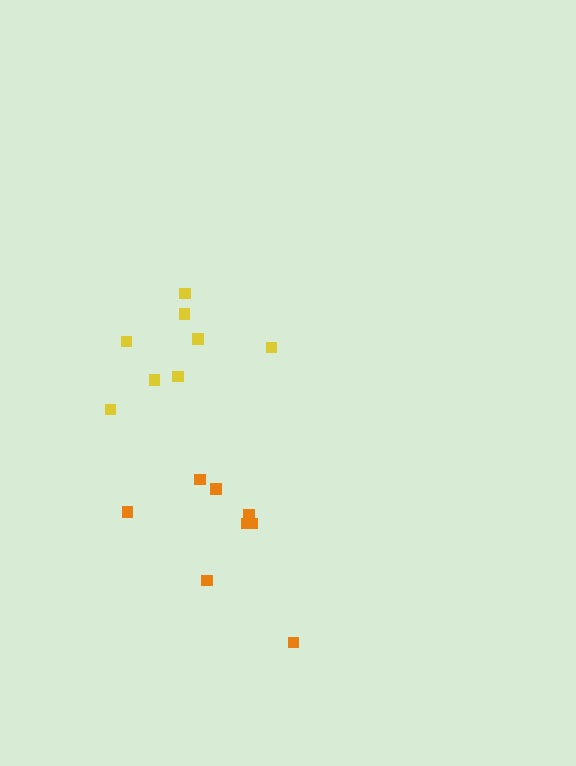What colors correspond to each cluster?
The clusters are colored: yellow, orange.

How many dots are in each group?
Group 1: 8 dots, Group 2: 8 dots (16 total).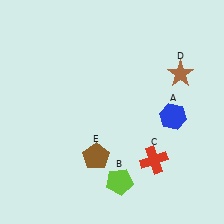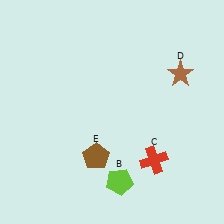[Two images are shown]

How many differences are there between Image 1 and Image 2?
There is 1 difference between the two images.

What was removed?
The blue hexagon (A) was removed in Image 2.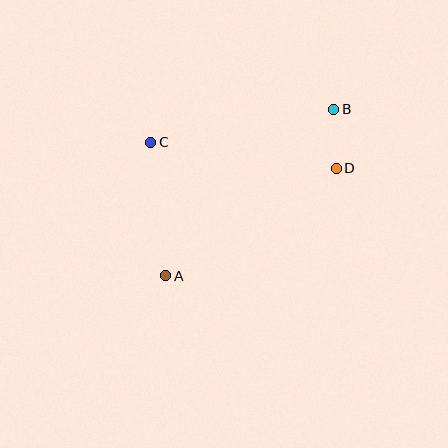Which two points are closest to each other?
Points B and D are closest to each other.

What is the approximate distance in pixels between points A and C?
The distance between A and C is approximately 134 pixels.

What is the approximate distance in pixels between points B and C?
The distance between B and C is approximately 186 pixels.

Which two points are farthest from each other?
Points A and B are farthest from each other.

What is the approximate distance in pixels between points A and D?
The distance between A and D is approximately 201 pixels.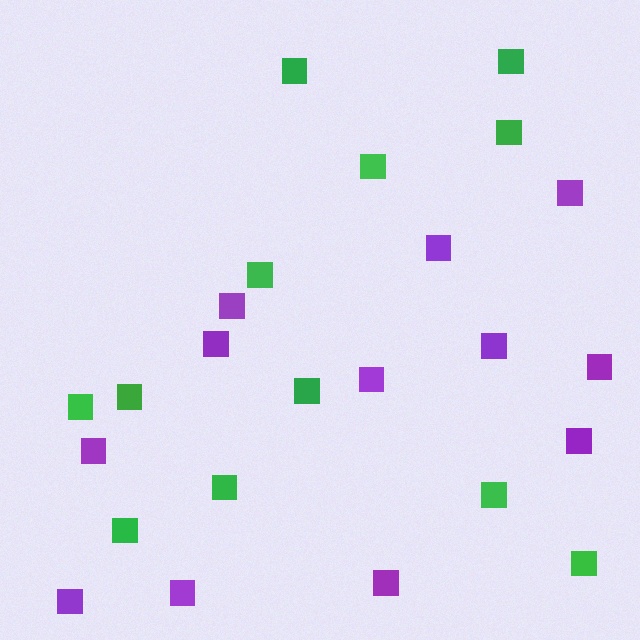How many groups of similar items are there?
There are 2 groups: one group of green squares (12) and one group of purple squares (12).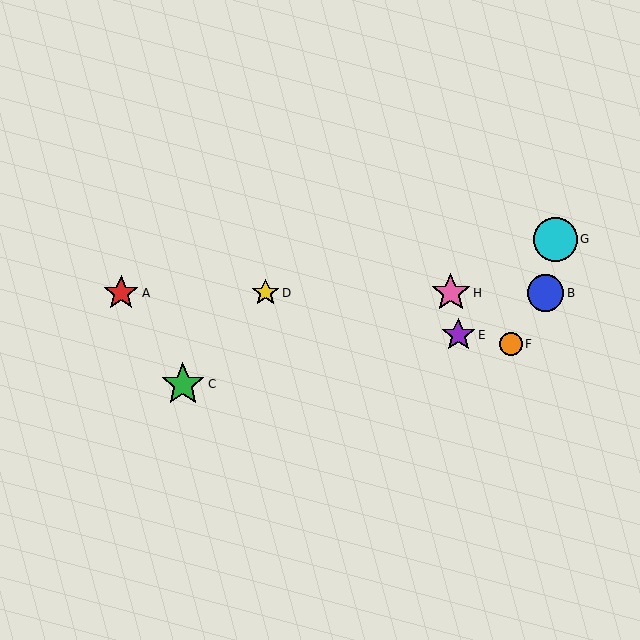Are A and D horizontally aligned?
Yes, both are at y≈293.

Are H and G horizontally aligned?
No, H is at y≈293 and G is at y≈239.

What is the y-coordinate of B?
Object B is at y≈293.